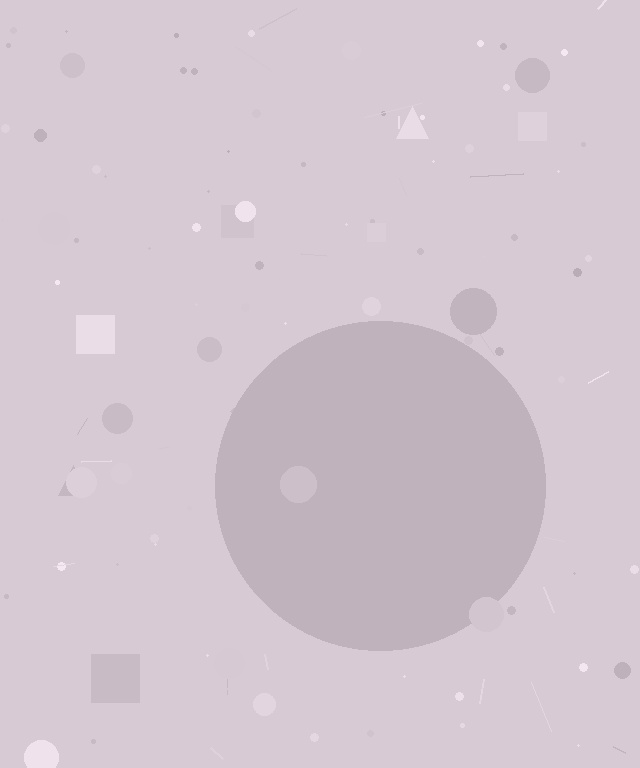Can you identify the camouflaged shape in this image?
The camouflaged shape is a circle.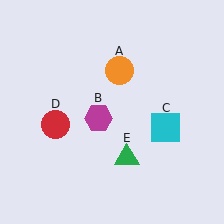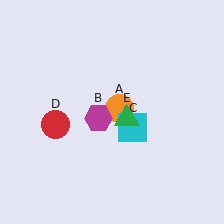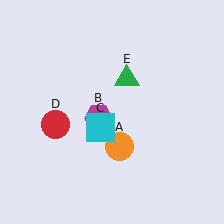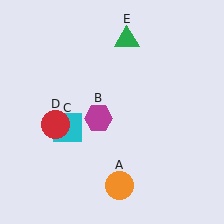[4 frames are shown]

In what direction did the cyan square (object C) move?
The cyan square (object C) moved left.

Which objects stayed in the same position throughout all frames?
Magenta hexagon (object B) and red circle (object D) remained stationary.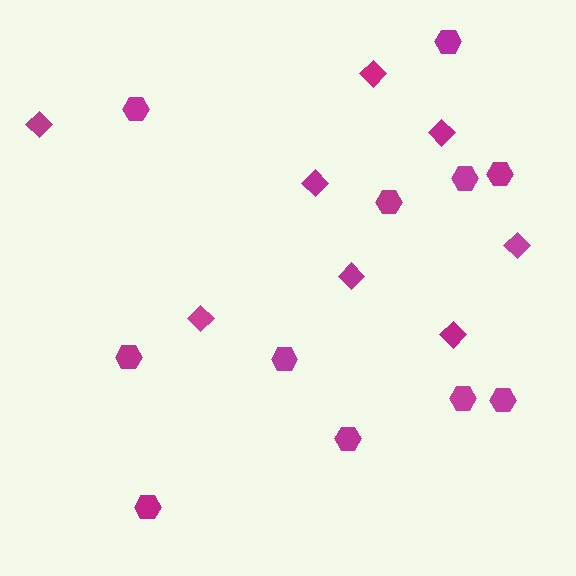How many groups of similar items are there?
There are 2 groups: one group of hexagons (11) and one group of diamonds (8).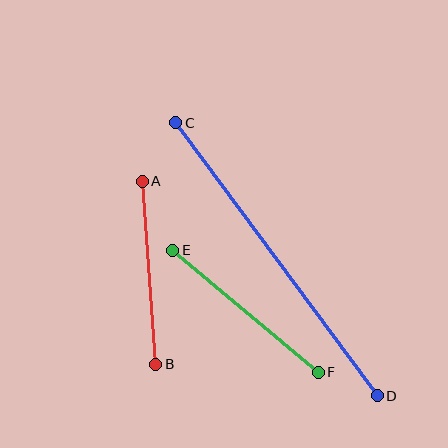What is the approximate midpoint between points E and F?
The midpoint is at approximately (246, 311) pixels.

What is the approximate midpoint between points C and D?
The midpoint is at approximately (277, 259) pixels.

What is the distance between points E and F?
The distance is approximately 190 pixels.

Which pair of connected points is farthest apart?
Points C and D are farthest apart.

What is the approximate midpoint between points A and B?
The midpoint is at approximately (149, 273) pixels.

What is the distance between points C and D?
The distance is approximately 339 pixels.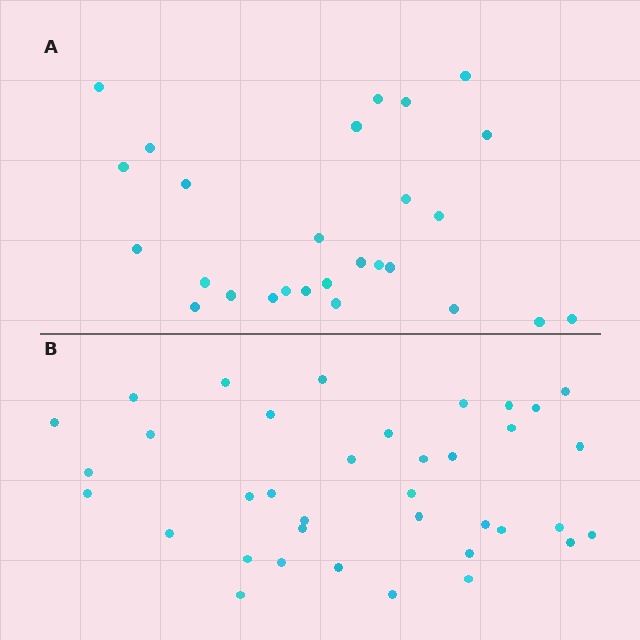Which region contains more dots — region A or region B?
Region B (the bottom region) has more dots.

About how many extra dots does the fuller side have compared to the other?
Region B has roughly 10 or so more dots than region A.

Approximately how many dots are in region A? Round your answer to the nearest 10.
About 30 dots. (The exact count is 27, which rounds to 30.)